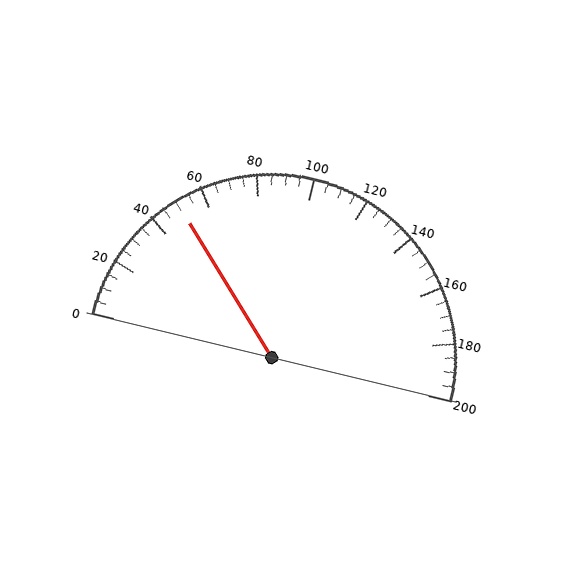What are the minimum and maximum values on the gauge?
The gauge ranges from 0 to 200.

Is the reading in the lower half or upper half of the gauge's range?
The reading is in the lower half of the range (0 to 200).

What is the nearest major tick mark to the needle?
The nearest major tick mark is 40.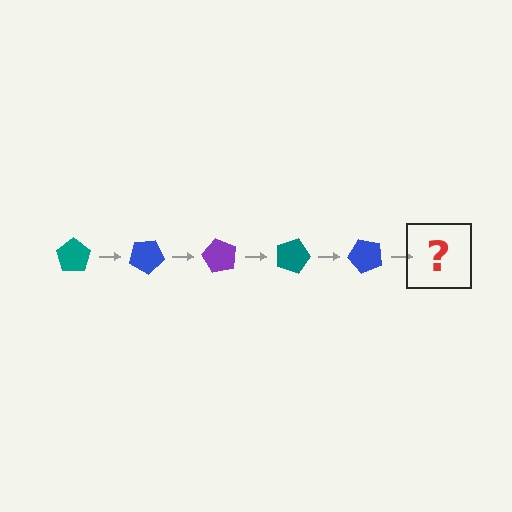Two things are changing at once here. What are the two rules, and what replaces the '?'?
The two rules are that it rotates 30 degrees each step and the color cycles through teal, blue, and purple. The '?' should be a purple pentagon, rotated 150 degrees from the start.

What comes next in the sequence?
The next element should be a purple pentagon, rotated 150 degrees from the start.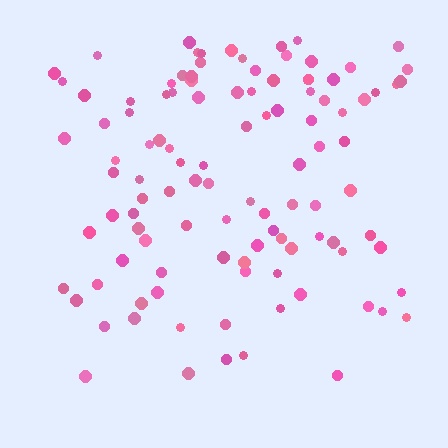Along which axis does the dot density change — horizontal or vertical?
Vertical.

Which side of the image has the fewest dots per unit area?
The bottom.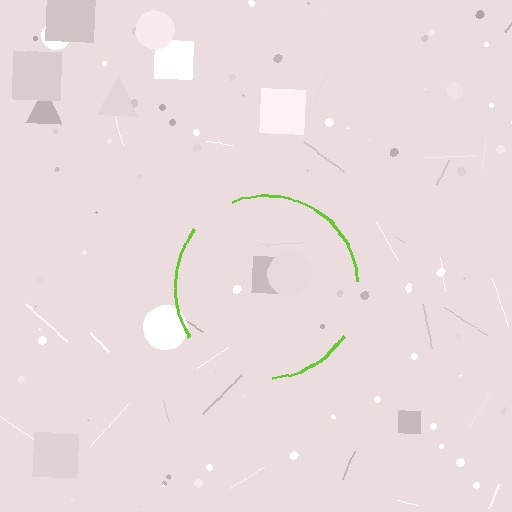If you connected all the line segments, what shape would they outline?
They would outline a circle.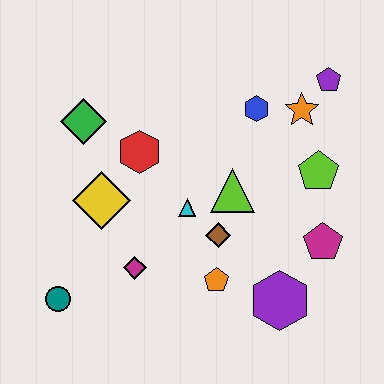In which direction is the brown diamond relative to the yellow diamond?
The brown diamond is to the right of the yellow diamond.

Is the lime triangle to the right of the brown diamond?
Yes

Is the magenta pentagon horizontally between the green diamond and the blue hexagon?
No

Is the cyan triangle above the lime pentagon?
No